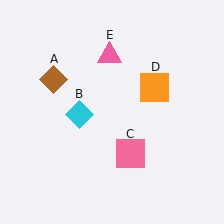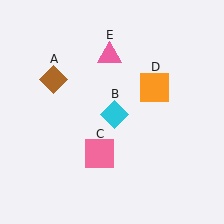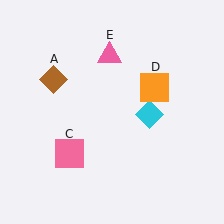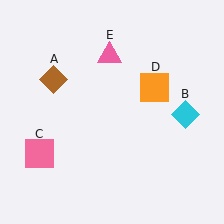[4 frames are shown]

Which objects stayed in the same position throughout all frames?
Brown diamond (object A) and orange square (object D) and pink triangle (object E) remained stationary.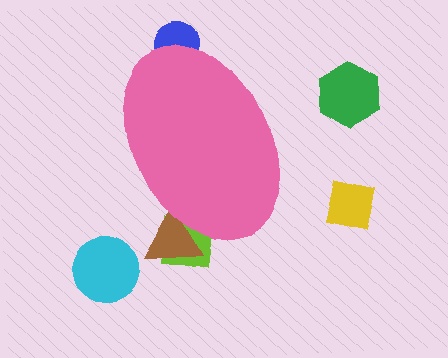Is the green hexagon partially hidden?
No, the green hexagon is fully visible.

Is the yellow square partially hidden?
No, the yellow square is fully visible.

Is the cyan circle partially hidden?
No, the cyan circle is fully visible.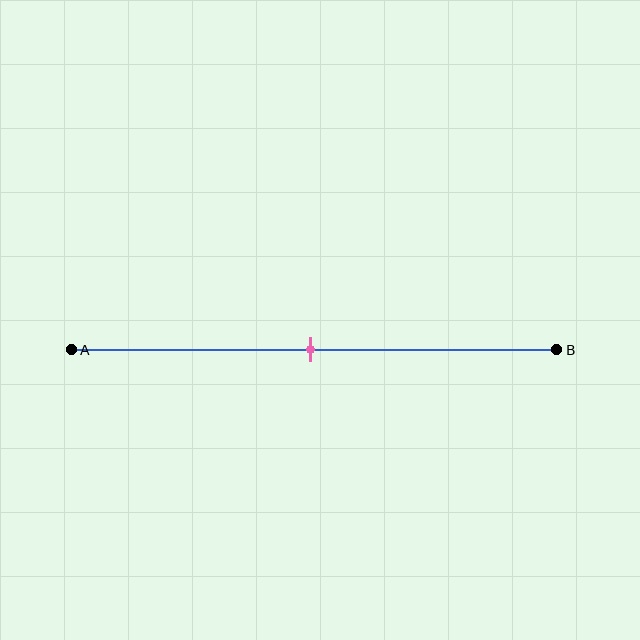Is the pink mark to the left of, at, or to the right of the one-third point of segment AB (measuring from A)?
The pink mark is to the right of the one-third point of segment AB.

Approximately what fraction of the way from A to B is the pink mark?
The pink mark is approximately 50% of the way from A to B.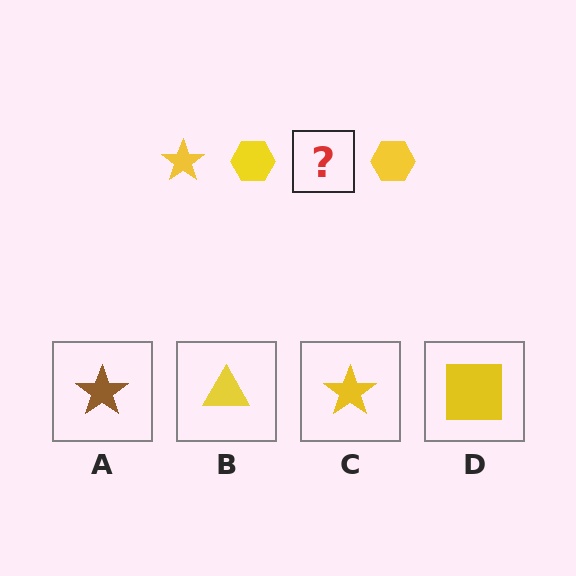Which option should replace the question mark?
Option C.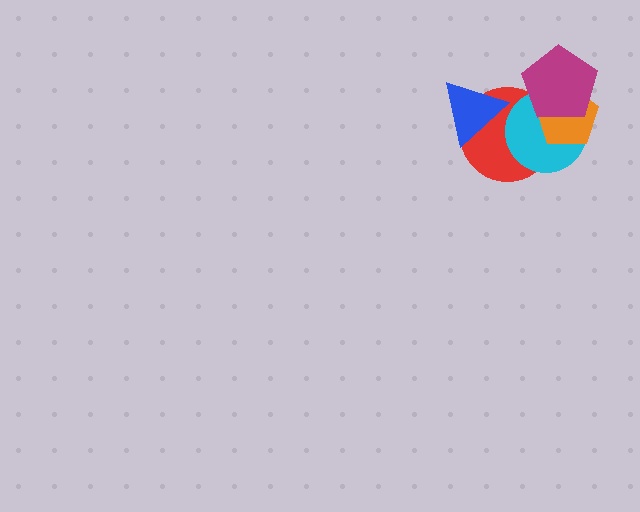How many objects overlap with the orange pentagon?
3 objects overlap with the orange pentagon.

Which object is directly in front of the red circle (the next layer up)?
The cyan circle is directly in front of the red circle.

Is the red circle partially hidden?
Yes, it is partially covered by another shape.